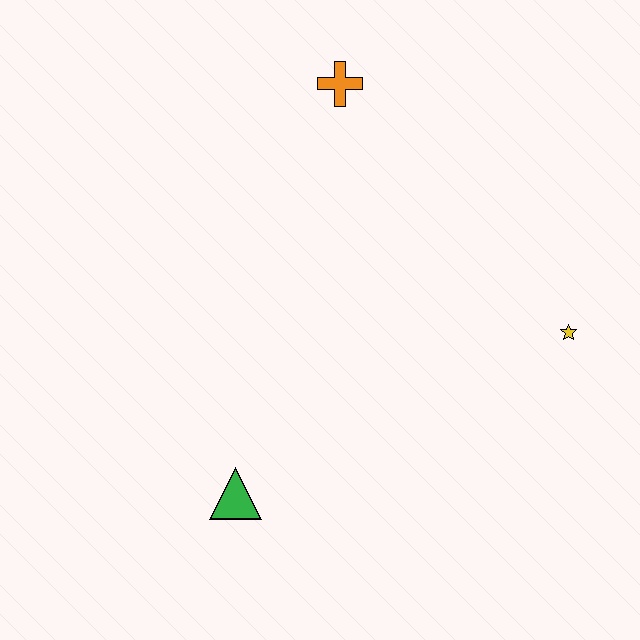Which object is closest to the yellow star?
The orange cross is closest to the yellow star.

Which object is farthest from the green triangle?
The orange cross is farthest from the green triangle.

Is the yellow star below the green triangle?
No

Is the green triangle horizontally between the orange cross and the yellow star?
No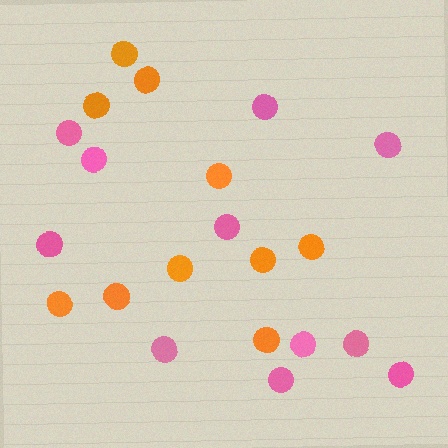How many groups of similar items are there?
There are 2 groups: one group of pink circles (11) and one group of orange circles (10).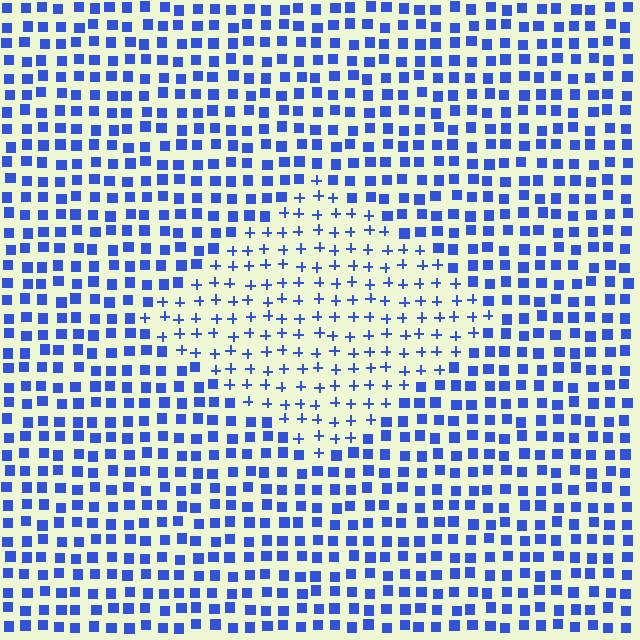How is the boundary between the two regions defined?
The boundary is defined by a change in element shape: plus signs inside vs. squares outside. All elements share the same color and spacing.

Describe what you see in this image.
The image is filled with small blue elements arranged in a uniform grid. A diamond-shaped region contains plus signs, while the surrounding area contains squares. The boundary is defined purely by the change in element shape.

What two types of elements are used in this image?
The image uses plus signs inside the diamond region and squares outside it.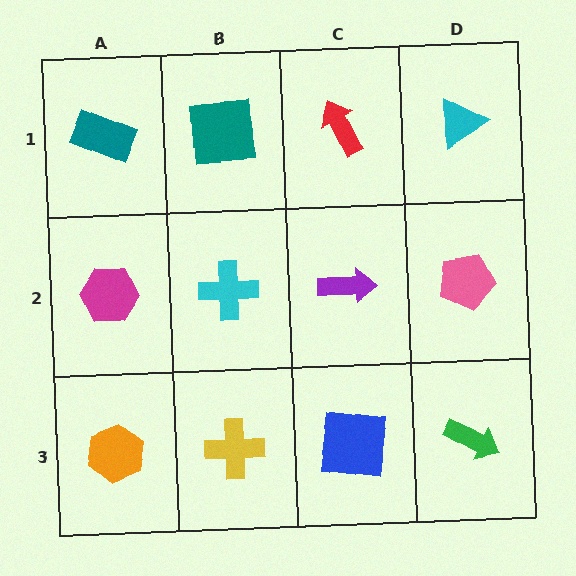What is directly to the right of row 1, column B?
A red arrow.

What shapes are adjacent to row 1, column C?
A purple arrow (row 2, column C), a teal square (row 1, column B), a cyan triangle (row 1, column D).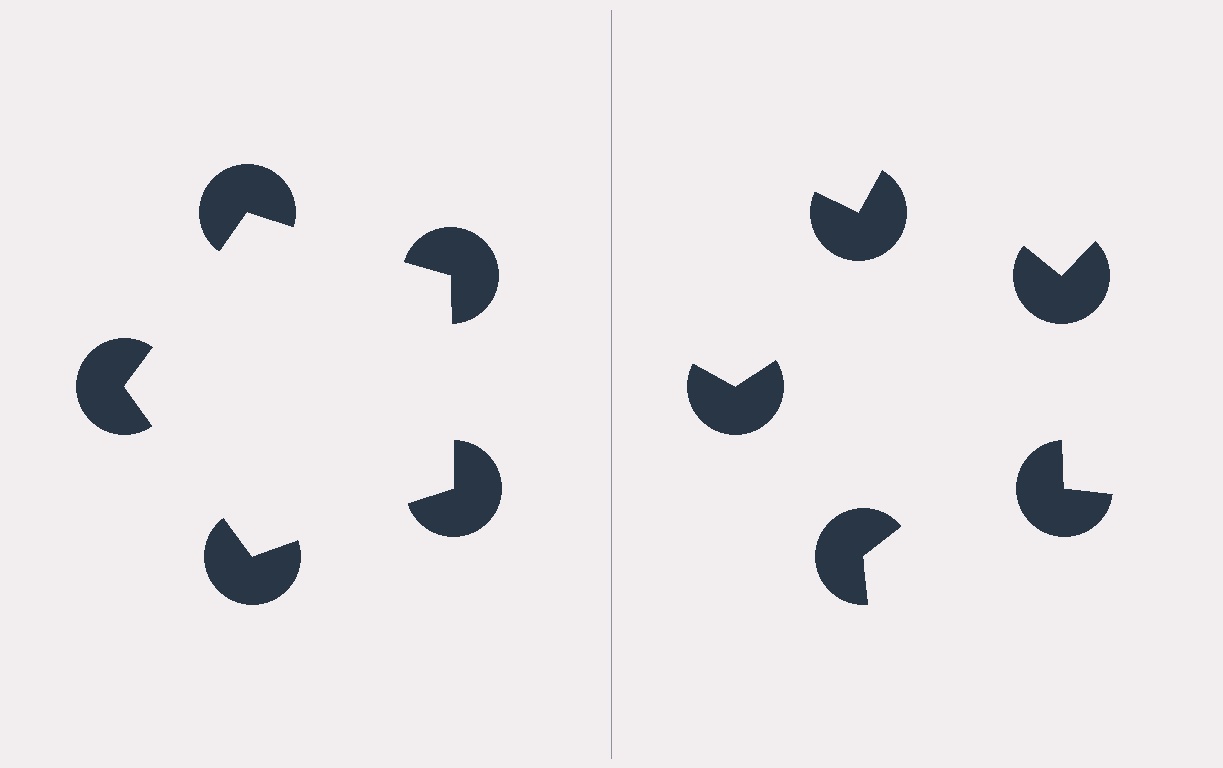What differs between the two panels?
The pac-man discs are positioned identically on both sides; only the wedge orientations differ. On the left they align to a pentagon; on the right they are misaligned.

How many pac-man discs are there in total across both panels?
10 — 5 on each side.